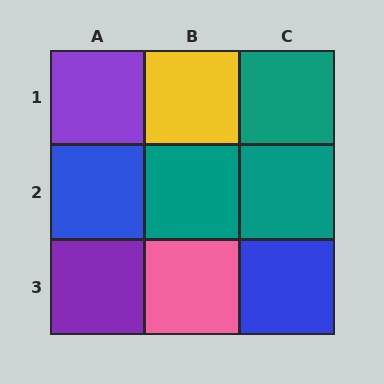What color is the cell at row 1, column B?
Yellow.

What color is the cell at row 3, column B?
Pink.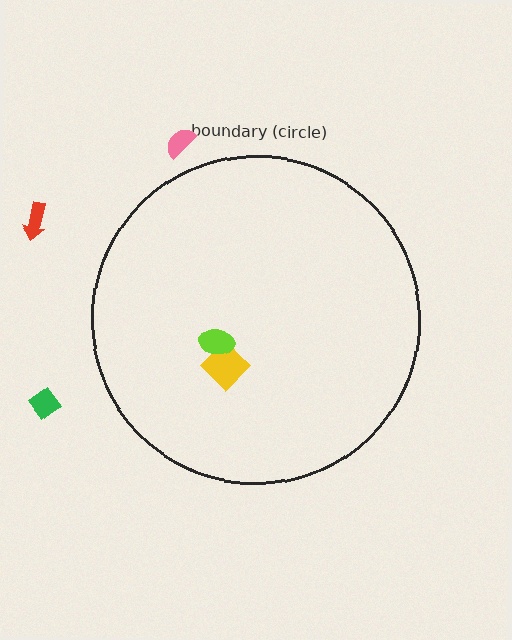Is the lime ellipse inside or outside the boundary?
Inside.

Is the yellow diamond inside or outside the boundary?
Inside.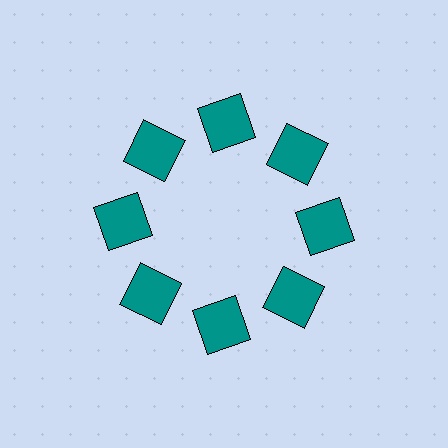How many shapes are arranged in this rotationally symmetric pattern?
There are 8 shapes, arranged in 8 groups of 1.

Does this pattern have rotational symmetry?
Yes, this pattern has 8-fold rotational symmetry. It looks the same after rotating 45 degrees around the center.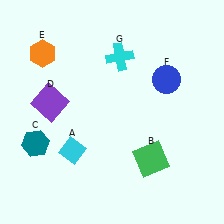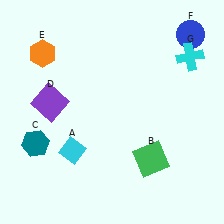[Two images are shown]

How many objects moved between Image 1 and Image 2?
2 objects moved between the two images.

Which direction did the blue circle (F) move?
The blue circle (F) moved up.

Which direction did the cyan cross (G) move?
The cyan cross (G) moved right.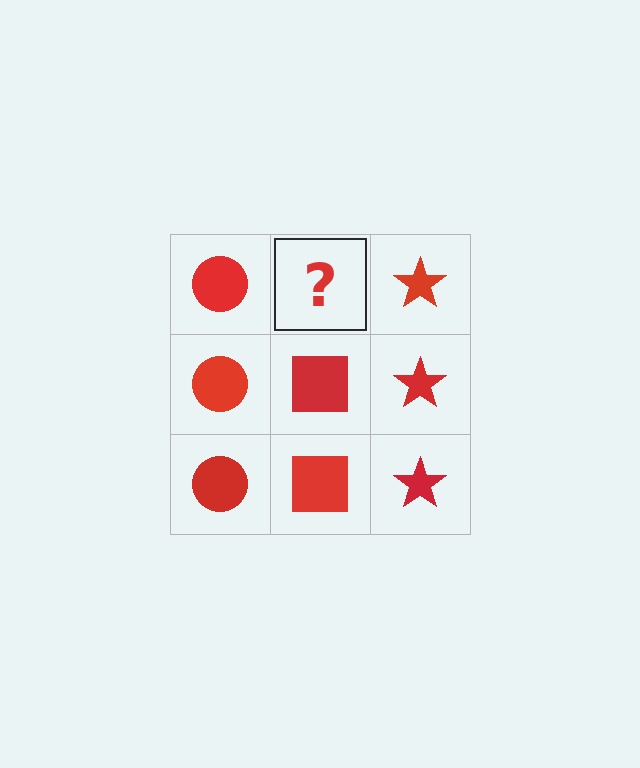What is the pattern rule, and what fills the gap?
The rule is that each column has a consistent shape. The gap should be filled with a red square.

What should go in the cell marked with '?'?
The missing cell should contain a red square.